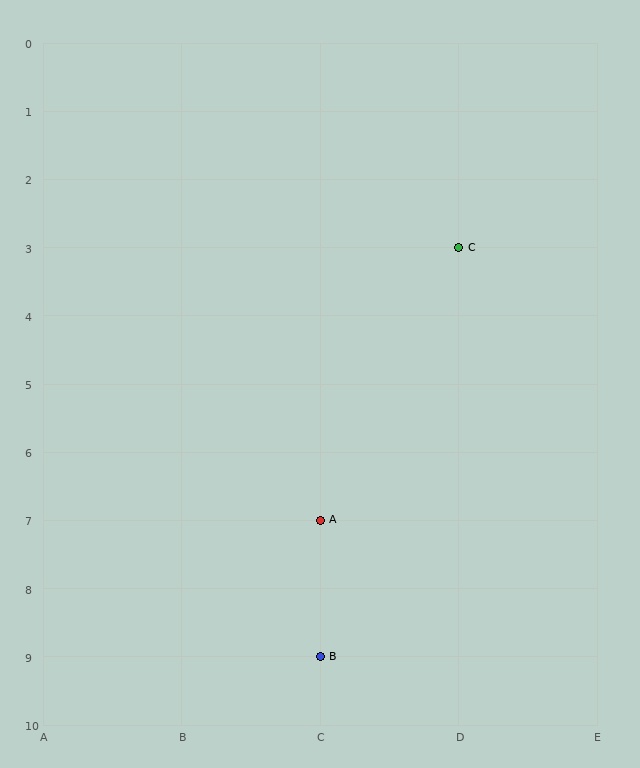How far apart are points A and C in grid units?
Points A and C are 1 column and 4 rows apart (about 4.1 grid units diagonally).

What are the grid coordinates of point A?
Point A is at grid coordinates (C, 7).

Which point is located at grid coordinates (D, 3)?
Point C is at (D, 3).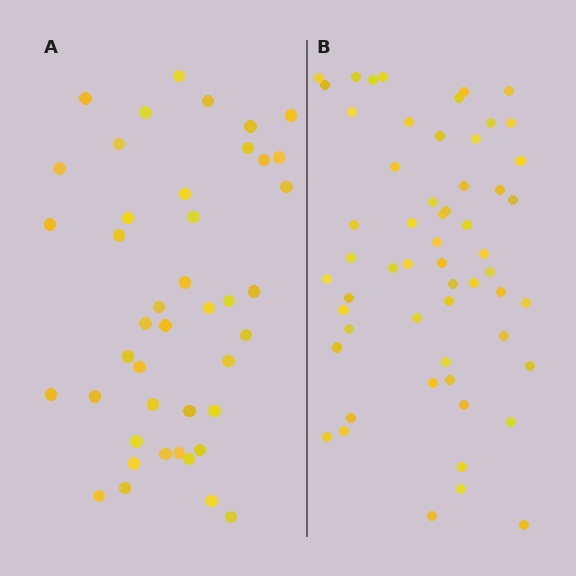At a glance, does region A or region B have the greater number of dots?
Region B (the right region) has more dots.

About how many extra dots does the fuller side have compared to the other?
Region B has approximately 15 more dots than region A.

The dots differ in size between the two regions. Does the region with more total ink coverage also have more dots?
No. Region A has more total ink coverage because its dots are larger, but region B actually contains more individual dots. Total area can be misleading — the number of items is what matters here.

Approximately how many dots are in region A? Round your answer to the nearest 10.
About 40 dots. (The exact count is 43, which rounds to 40.)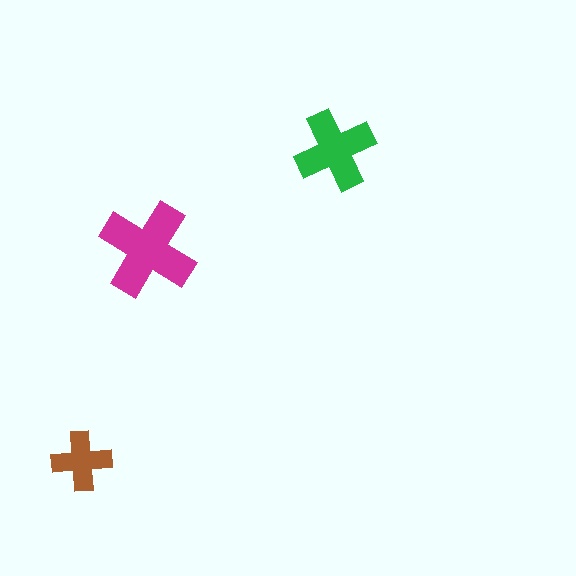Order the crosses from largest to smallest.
the magenta one, the green one, the brown one.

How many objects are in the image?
There are 3 objects in the image.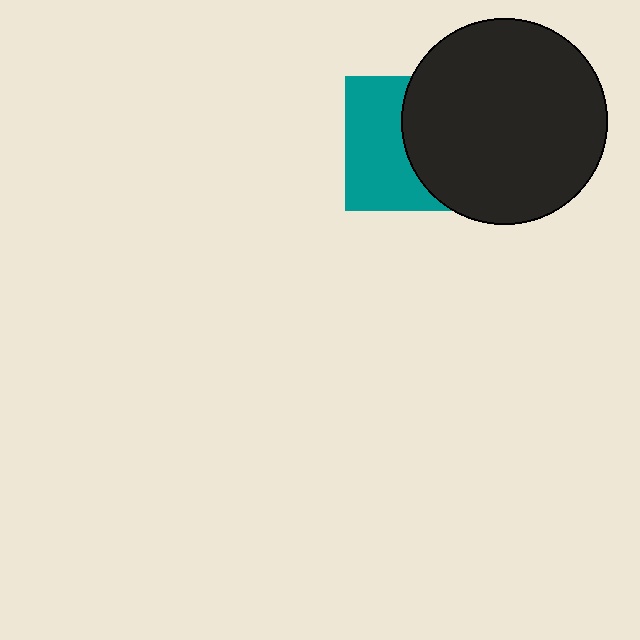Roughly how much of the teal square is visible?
About half of it is visible (roughly 50%).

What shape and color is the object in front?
The object in front is a black circle.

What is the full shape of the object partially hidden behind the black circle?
The partially hidden object is a teal square.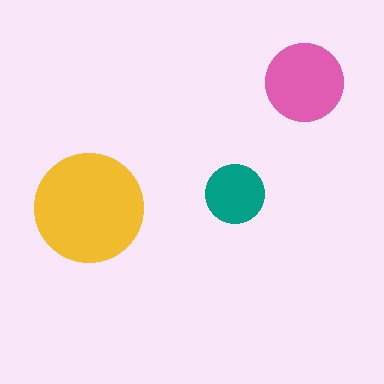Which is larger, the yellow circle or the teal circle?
The yellow one.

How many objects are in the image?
There are 3 objects in the image.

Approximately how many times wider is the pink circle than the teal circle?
About 1.5 times wider.